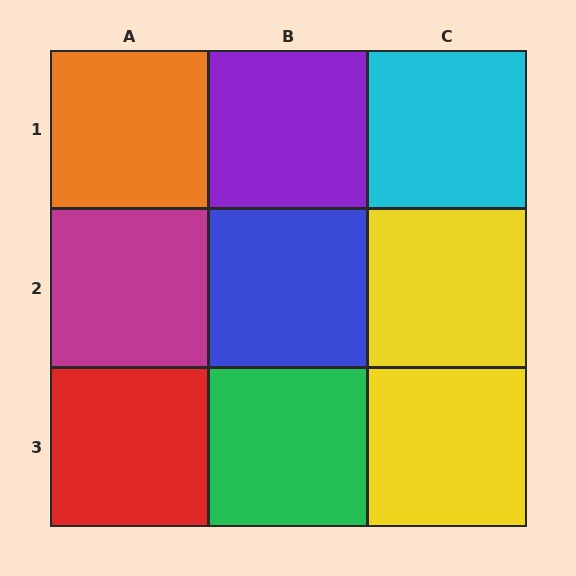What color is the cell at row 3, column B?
Green.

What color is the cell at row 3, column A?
Red.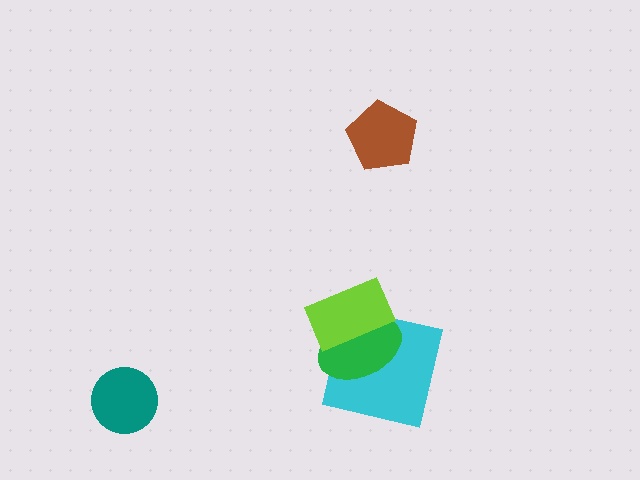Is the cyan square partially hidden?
Yes, it is partially covered by another shape.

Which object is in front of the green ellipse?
The lime rectangle is in front of the green ellipse.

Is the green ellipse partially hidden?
Yes, it is partially covered by another shape.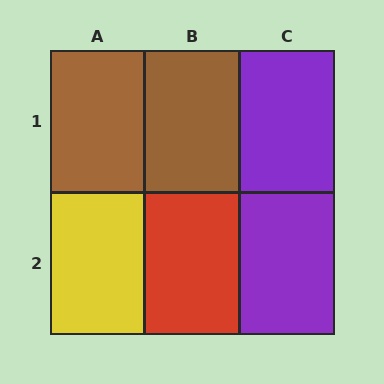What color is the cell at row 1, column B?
Brown.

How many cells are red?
1 cell is red.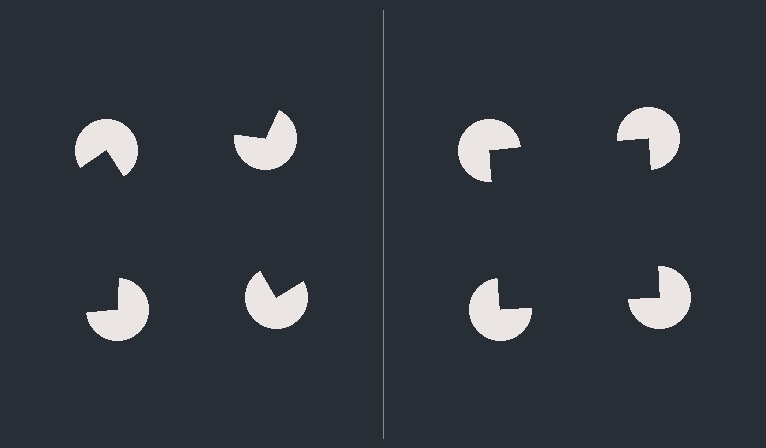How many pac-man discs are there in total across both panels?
8 — 4 on each side.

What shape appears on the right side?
An illusory square.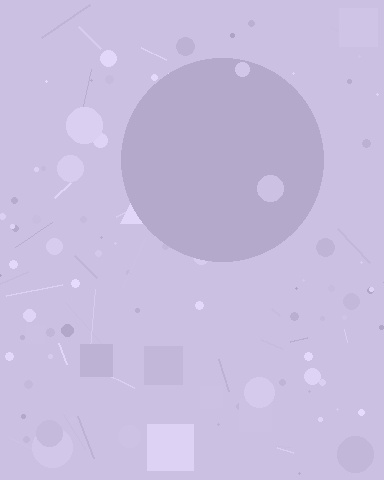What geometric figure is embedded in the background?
A circle is embedded in the background.